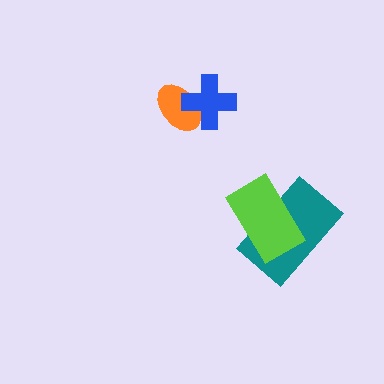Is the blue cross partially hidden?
No, no other shape covers it.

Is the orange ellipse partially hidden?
Yes, it is partially covered by another shape.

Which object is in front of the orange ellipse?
The blue cross is in front of the orange ellipse.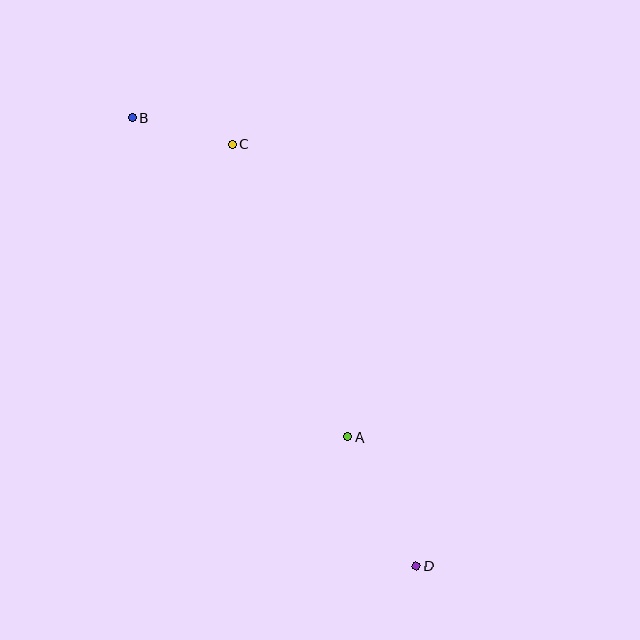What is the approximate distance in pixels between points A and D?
The distance between A and D is approximately 146 pixels.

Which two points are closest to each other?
Points B and C are closest to each other.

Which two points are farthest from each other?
Points B and D are farthest from each other.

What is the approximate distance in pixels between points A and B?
The distance between A and B is approximately 385 pixels.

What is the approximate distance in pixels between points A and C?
The distance between A and C is approximately 314 pixels.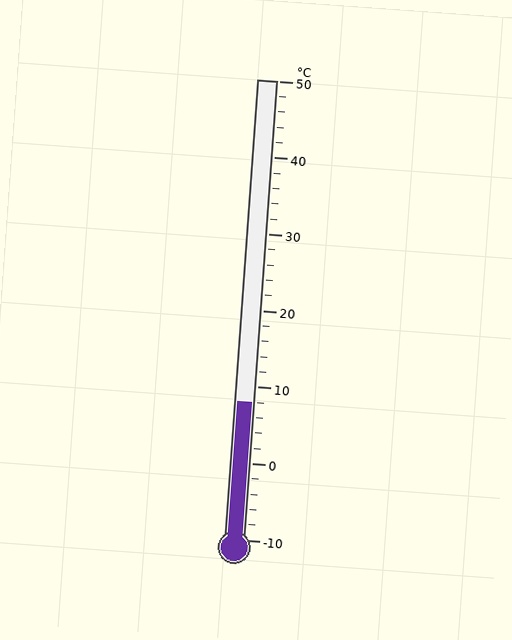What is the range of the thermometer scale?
The thermometer scale ranges from -10°C to 50°C.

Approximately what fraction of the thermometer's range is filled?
The thermometer is filled to approximately 30% of its range.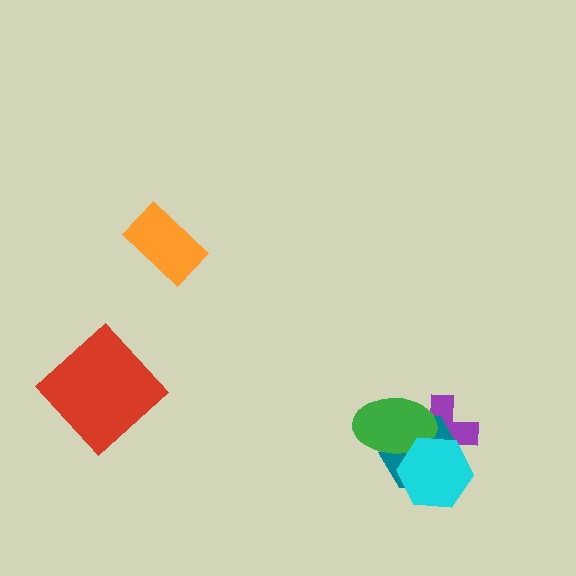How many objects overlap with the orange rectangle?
0 objects overlap with the orange rectangle.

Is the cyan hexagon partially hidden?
No, no other shape covers it.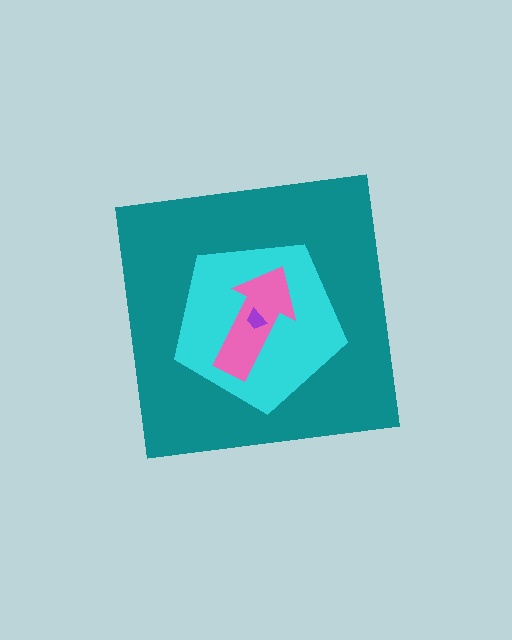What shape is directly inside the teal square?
The cyan pentagon.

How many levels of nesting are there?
4.